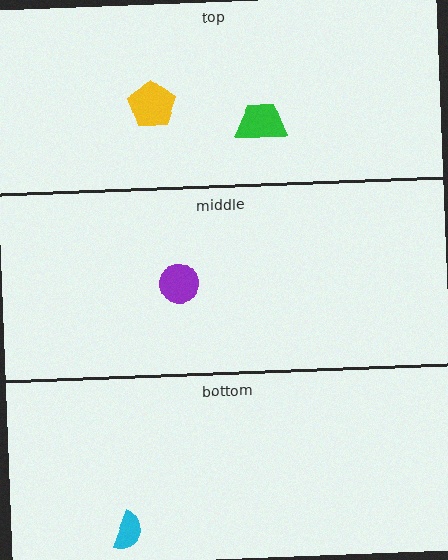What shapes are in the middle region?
The purple circle.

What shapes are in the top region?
The green trapezoid, the yellow pentagon.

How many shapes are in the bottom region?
1.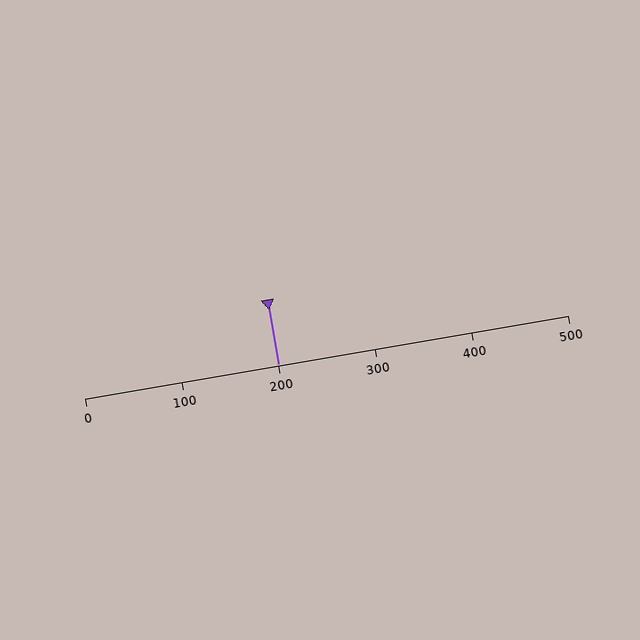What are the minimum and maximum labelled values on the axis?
The axis runs from 0 to 500.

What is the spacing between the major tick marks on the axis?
The major ticks are spaced 100 apart.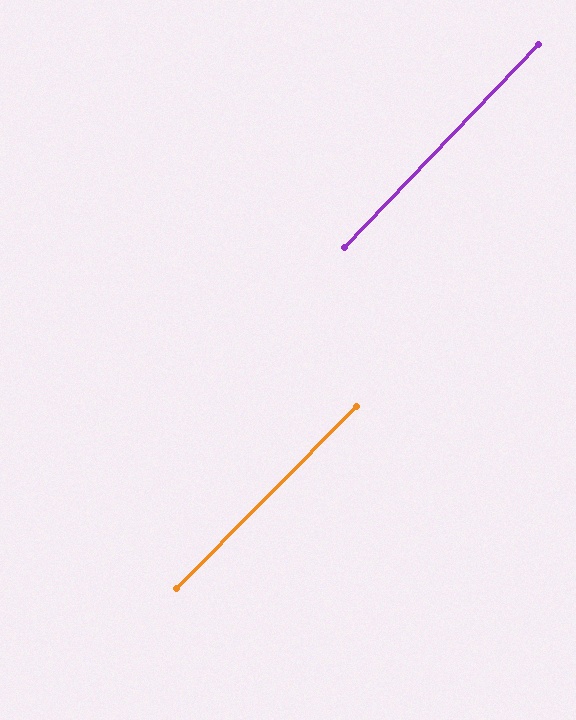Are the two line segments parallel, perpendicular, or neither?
Parallel — their directions differ by only 0.9°.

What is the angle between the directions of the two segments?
Approximately 1 degree.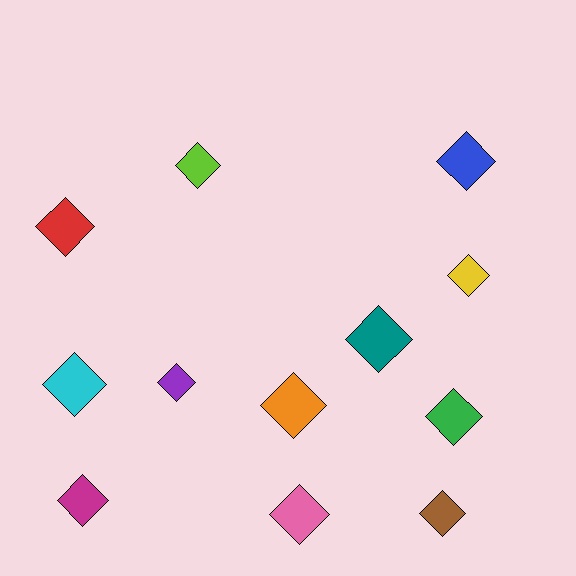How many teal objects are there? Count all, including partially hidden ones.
There is 1 teal object.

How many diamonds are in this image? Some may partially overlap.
There are 12 diamonds.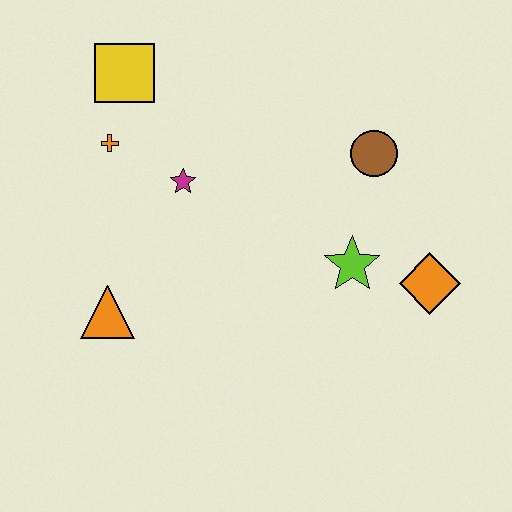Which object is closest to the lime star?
The orange diamond is closest to the lime star.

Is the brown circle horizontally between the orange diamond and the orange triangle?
Yes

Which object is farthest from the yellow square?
The orange diamond is farthest from the yellow square.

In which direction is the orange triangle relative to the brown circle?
The orange triangle is to the left of the brown circle.